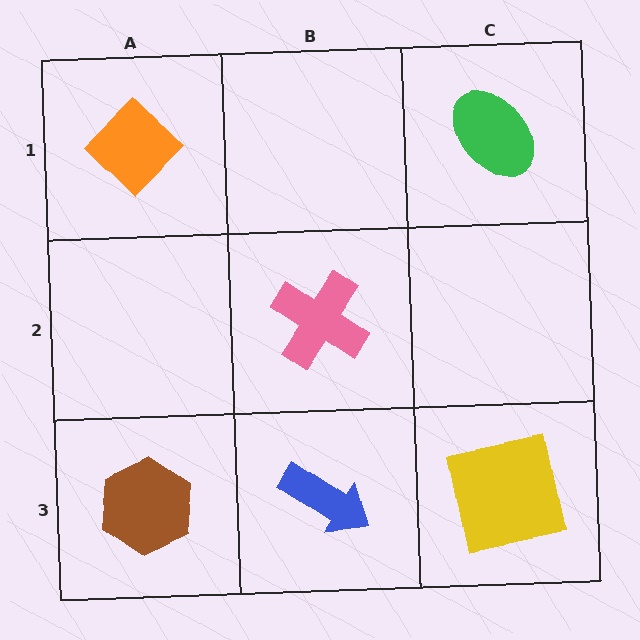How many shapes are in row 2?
1 shape.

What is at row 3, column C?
A yellow square.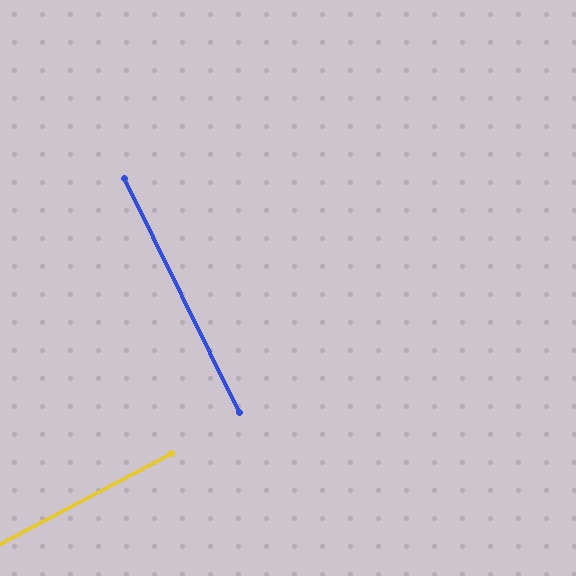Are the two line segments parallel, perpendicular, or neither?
Perpendicular — they meet at approximately 88°.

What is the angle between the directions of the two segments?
Approximately 88 degrees.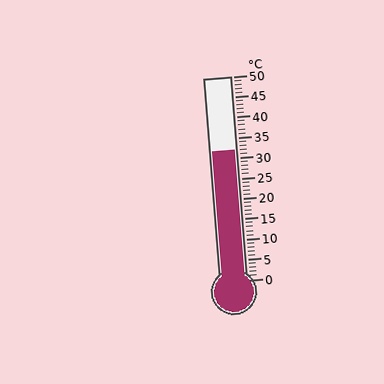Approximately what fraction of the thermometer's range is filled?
The thermometer is filled to approximately 65% of its range.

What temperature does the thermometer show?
The thermometer shows approximately 32°C.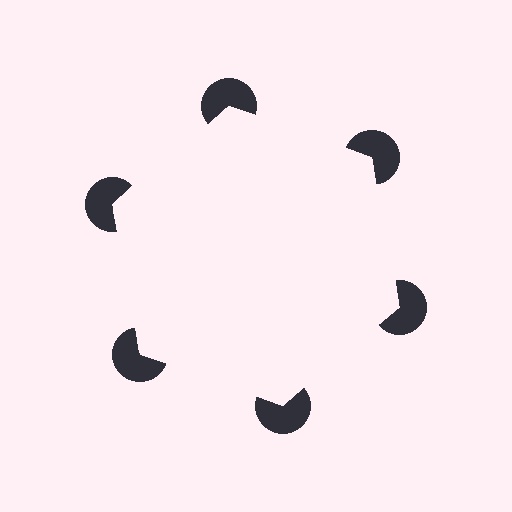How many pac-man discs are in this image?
There are 6 — one at each vertex of the illusory hexagon.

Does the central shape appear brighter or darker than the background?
It typically appears slightly brighter than the background, even though no actual brightness change is drawn.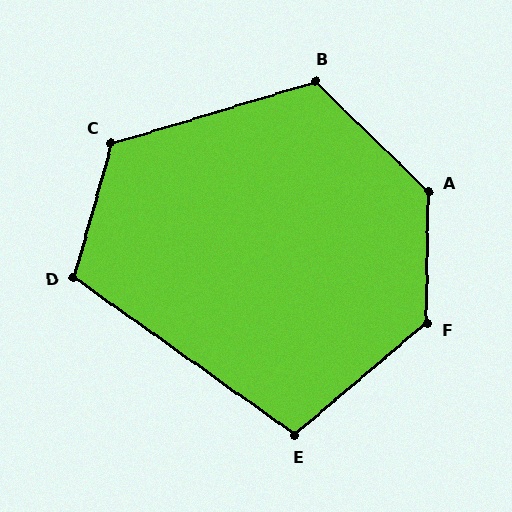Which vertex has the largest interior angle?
A, at approximately 134 degrees.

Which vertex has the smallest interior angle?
E, at approximately 104 degrees.